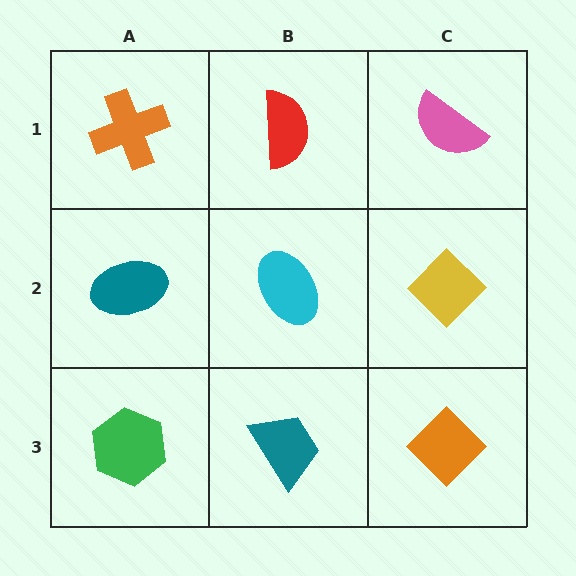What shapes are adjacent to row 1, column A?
A teal ellipse (row 2, column A), a red semicircle (row 1, column B).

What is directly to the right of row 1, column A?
A red semicircle.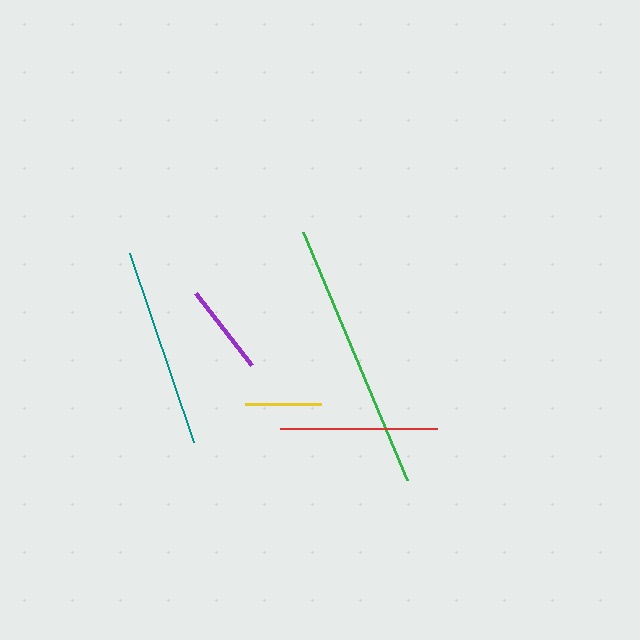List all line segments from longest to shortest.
From longest to shortest: green, teal, red, purple, yellow.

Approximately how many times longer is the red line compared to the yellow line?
The red line is approximately 2.1 times the length of the yellow line.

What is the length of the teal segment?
The teal segment is approximately 200 pixels long.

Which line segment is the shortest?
The yellow line is the shortest at approximately 76 pixels.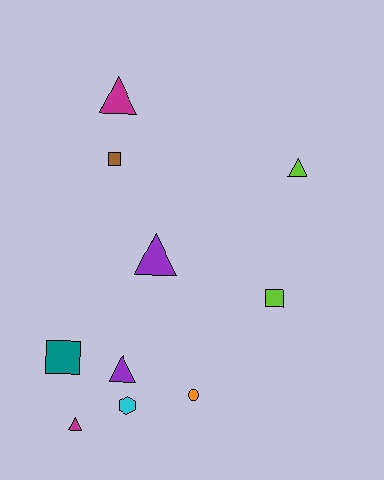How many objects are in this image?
There are 10 objects.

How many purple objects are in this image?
There are 2 purple objects.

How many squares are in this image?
There are 3 squares.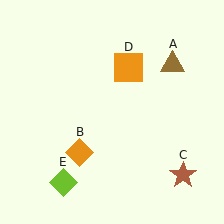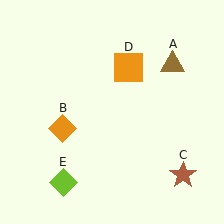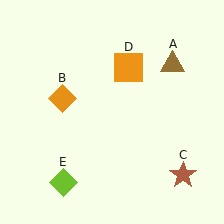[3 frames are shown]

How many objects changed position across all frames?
1 object changed position: orange diamond (object B).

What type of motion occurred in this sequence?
The orange diamond (object B) rotated clockwise around the center of the scene.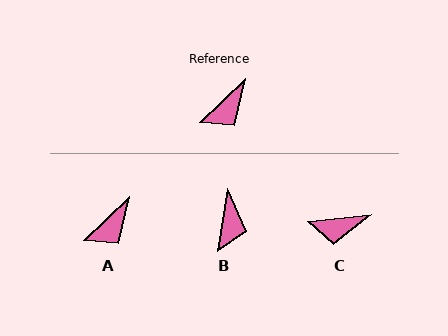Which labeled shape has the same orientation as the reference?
A.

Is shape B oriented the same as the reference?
No, it is off by about 38 degrees.